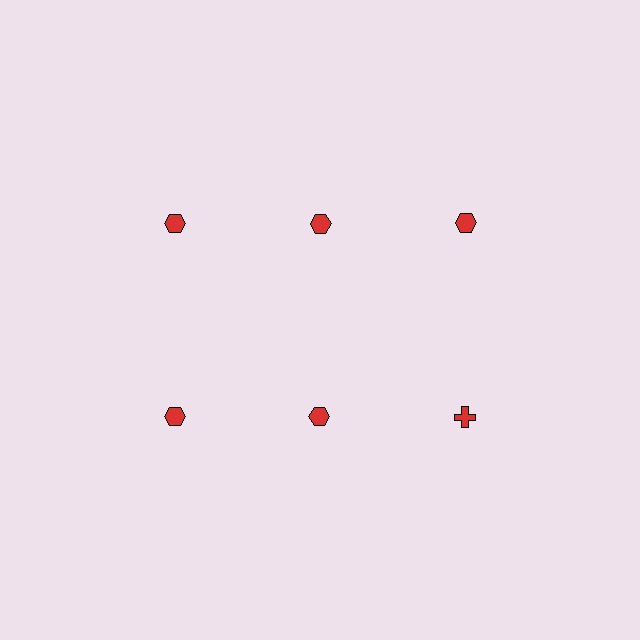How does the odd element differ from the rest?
It has a different shape: cross instead of hexagon.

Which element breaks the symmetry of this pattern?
The red cross in the second row, center column breaks the symmetry. All other shapes are red hexagons.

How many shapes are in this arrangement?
There are 6 shapes arranged in a grid pattern.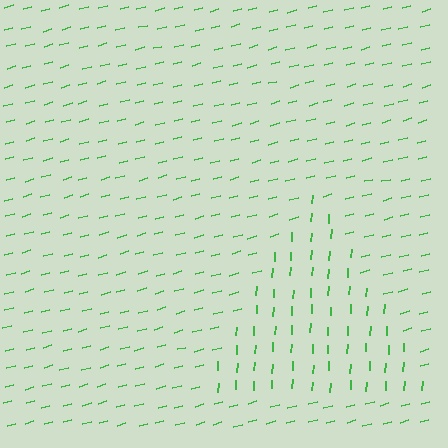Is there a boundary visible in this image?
Yes, there is a texture boundary formed by a change in line orientation.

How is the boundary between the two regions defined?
The boundary is defined purely by a change in line orientation (approximately 72 degrees difference). All lines are the same color and thickness.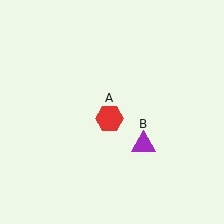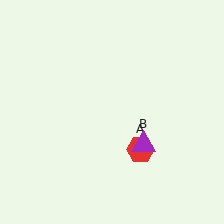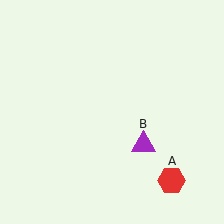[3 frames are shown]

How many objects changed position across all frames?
1 object changed position: red hexagon (object A).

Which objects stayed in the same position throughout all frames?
Purple triangle (object B) remained stationary.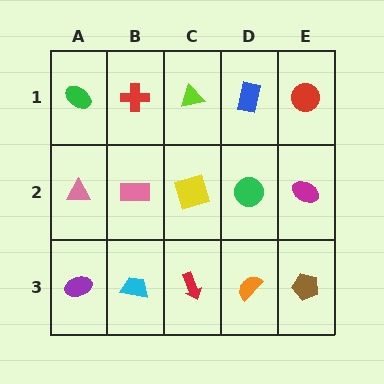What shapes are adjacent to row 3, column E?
A magenta ellipse (row 2, column E), an orange semicircle (row 3, column D).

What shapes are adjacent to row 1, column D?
A green circle (row 2, column D), a lime triangle (row 1, column C), a red circle (row 1, column E).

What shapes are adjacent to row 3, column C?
A yellow square (row 2, column C), a cyan trapezoid (row 3, column B), an orange semicircle (row 3, column D).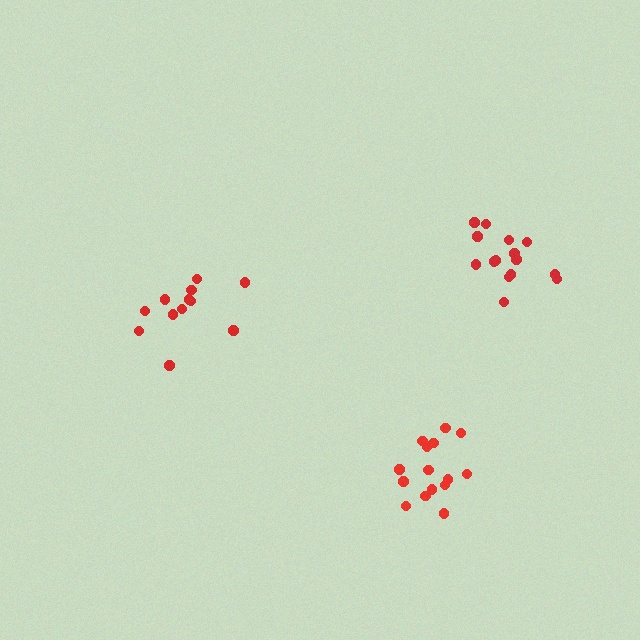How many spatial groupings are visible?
There are 3 spatial groupings.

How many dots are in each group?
Group 1: 15 dots, Group 2: 12 dots, Group 3: 15 dots (42 total).